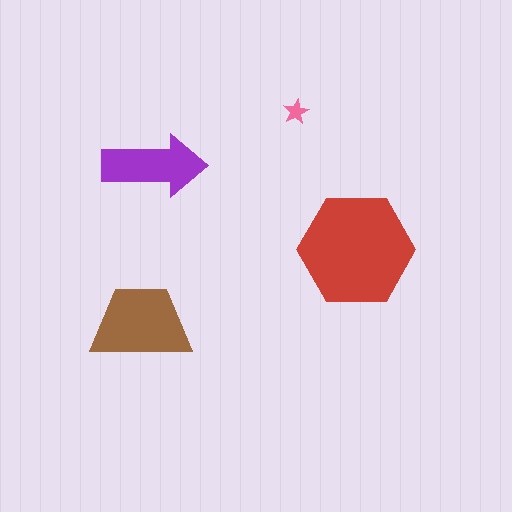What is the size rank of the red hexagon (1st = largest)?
1st.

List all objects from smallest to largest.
The pink star, the purple arrow, the brown trapezoid, the red hexagon.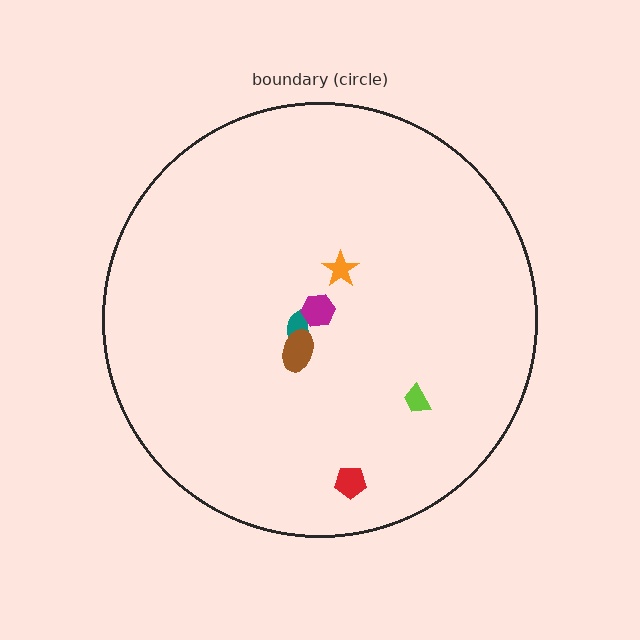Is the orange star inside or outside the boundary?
Inside.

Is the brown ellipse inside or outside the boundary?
Inside.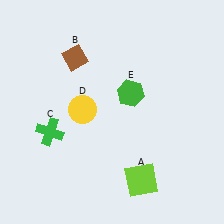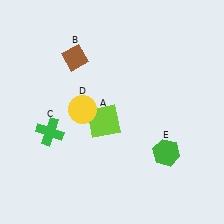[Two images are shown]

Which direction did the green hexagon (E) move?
The green hexagon (E) moved down.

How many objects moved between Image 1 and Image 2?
2 objects moved between the two images.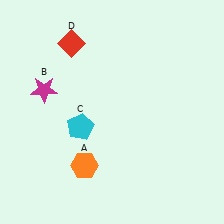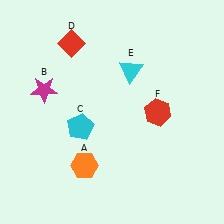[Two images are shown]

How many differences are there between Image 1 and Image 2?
There are 2 differences between the two images.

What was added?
A cyan triangle (E), a red hexagon (F) were added in Image 2.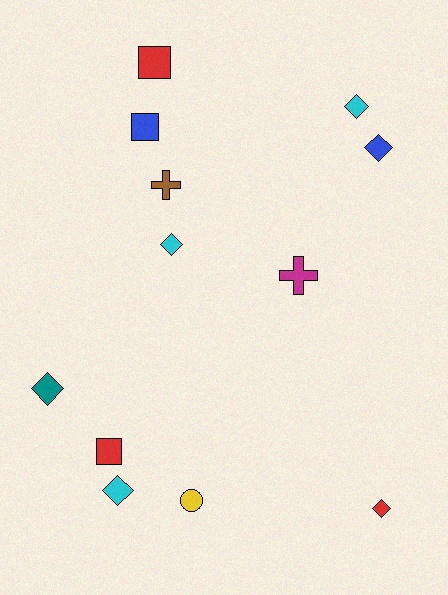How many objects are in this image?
There are 12 objects.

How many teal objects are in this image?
There is 1 teal object.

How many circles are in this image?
There is 1 circle.